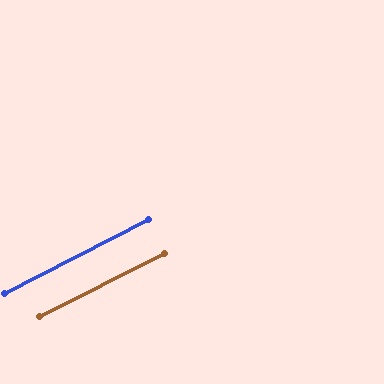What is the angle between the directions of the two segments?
Approximately 0 degrees.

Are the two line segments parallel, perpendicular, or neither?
Parallel — their directions differ by only 0.3°.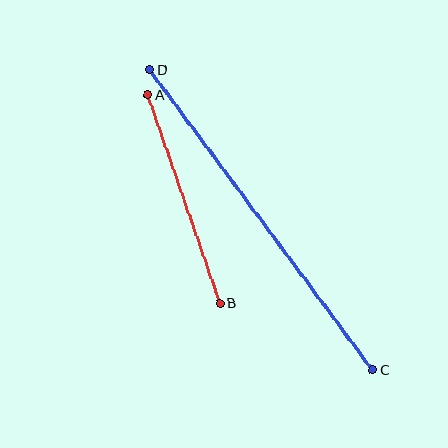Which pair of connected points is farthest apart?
Points C and D are farthest apart.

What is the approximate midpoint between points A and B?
The midpoint is at approximately (184, 199) pixels.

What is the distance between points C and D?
The distance is approximately 374 pixels.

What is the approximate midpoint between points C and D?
The midpoint is at approximately (261, 220) pixels.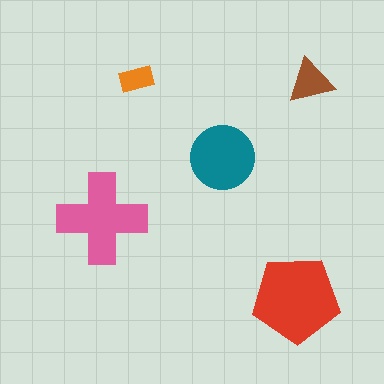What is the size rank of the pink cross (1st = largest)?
2nd.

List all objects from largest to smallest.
The red pentagon, the pink cross, the teal circle, the brown triangle, the orange rectangle.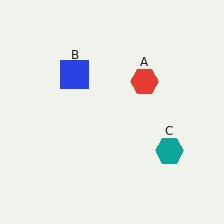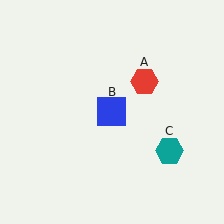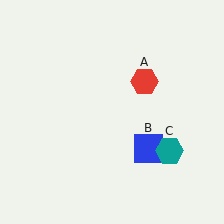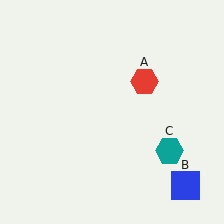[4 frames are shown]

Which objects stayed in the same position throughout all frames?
Red hexagon (object A) and teal hexagon (object C) remained stationary.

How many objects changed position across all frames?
1 object changed position: blue square (object B).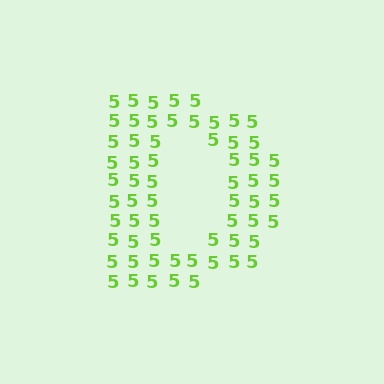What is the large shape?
The large shape is the letter D.